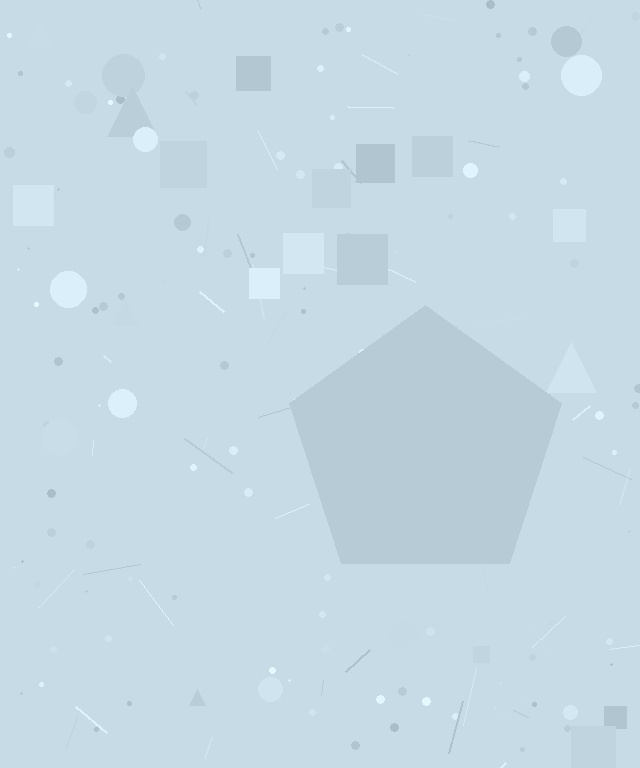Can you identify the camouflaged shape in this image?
The camouflaged shape is a pentagon.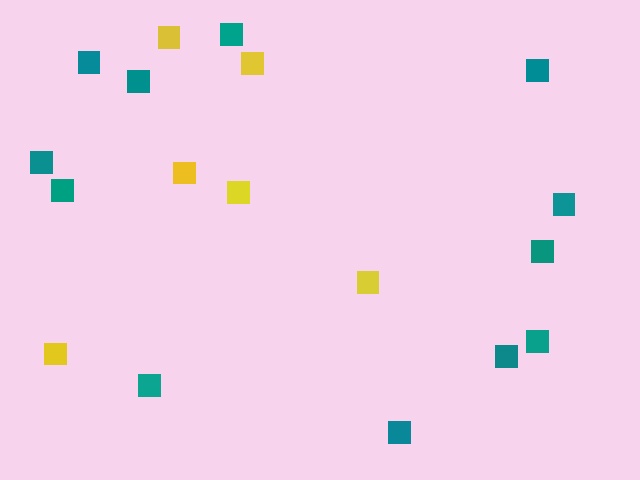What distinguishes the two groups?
There are 2 groups: one group of teal squares (12) and one group of yellow squares (6).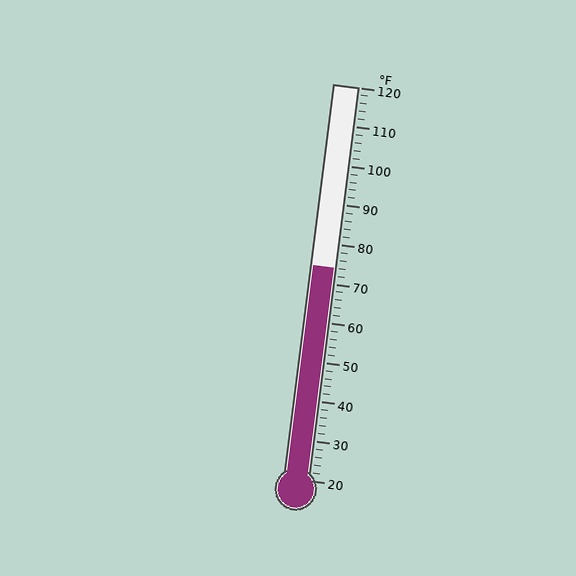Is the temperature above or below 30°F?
The temperature is above 30°F.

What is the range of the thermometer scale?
The thermometer scale ranges from 20°F to 120°F.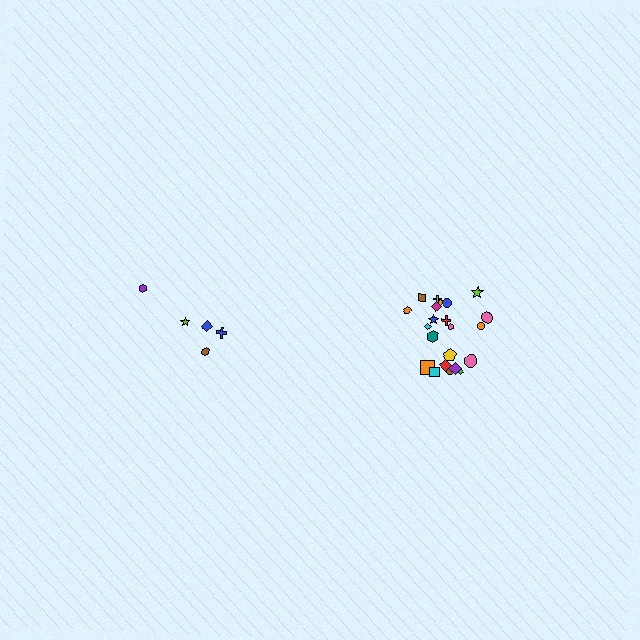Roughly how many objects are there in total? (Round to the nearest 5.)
Roughly 25 objects in total.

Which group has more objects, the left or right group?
The right group.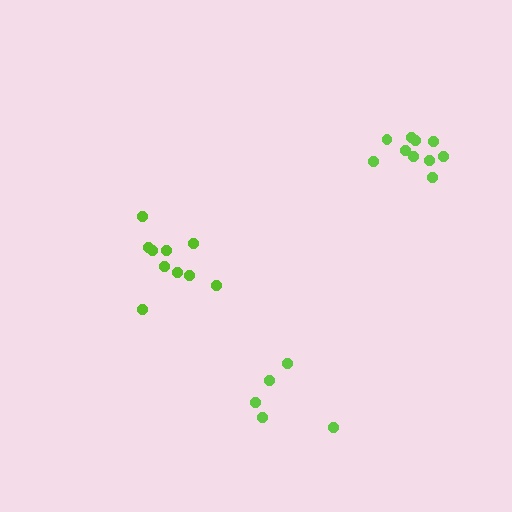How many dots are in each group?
Group 1: 10 dots, Group 2: 10 dots, Group 3: 5 dots (25 total).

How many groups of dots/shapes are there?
There are 3 groups.